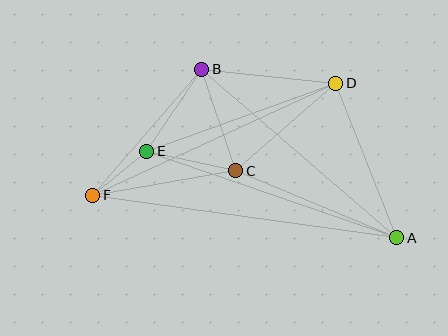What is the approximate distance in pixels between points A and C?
The distance between A and C is approximately 175 pixels.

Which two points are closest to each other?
Points E and F are closest to each other.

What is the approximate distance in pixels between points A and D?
The distance between A and D is approximately 166 pixels.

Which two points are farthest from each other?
Points A and F are farthest from each other.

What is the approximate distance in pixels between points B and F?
The distance between B and F is approximately 167 pixels.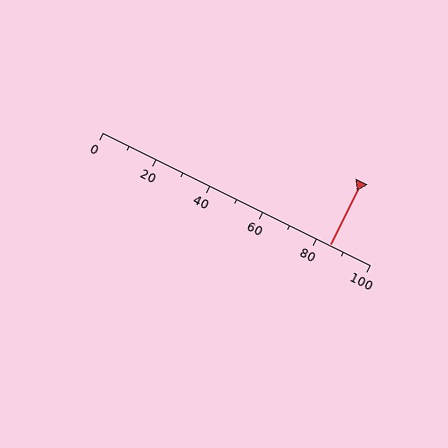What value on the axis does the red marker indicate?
The marker indicates approximately 85.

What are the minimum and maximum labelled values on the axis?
The axis runs from 0 to 100.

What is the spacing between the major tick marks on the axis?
The major ticks are spaced 20 apart.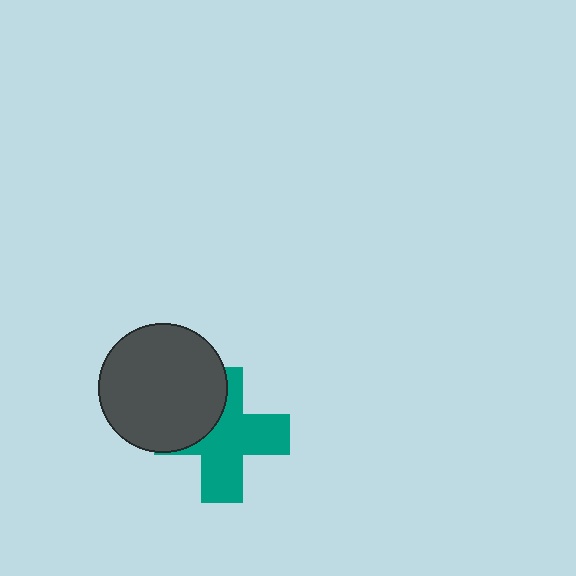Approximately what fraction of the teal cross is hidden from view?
Roughly 33% of the teal cross is hidden behind the dark gray circle.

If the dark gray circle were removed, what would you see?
You would see the complete teal cross.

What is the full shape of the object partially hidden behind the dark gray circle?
The partially hidden object is a teal cross.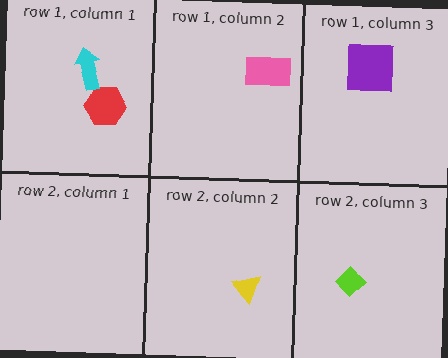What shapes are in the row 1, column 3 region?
The purple square.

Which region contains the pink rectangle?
The row 1, column 2 region.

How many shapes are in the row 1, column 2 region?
1.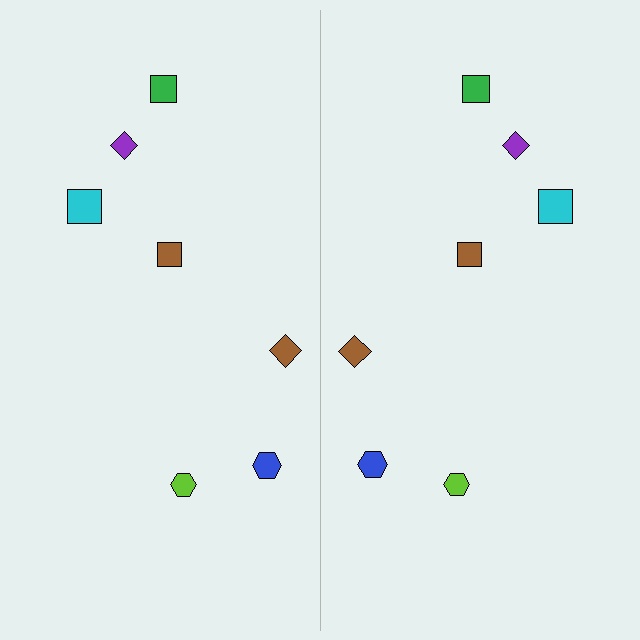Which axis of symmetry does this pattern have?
The pattern has a vertical axis of symmetry running through the center of the image.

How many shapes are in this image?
There are 14 shapes in this image.